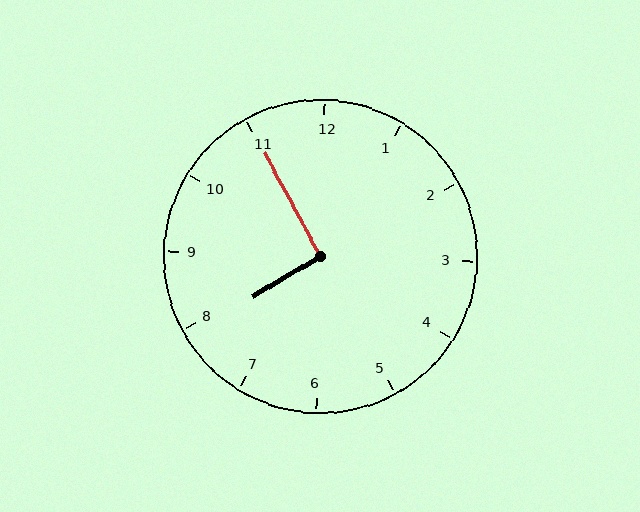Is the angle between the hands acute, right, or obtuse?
It is right.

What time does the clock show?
7:55.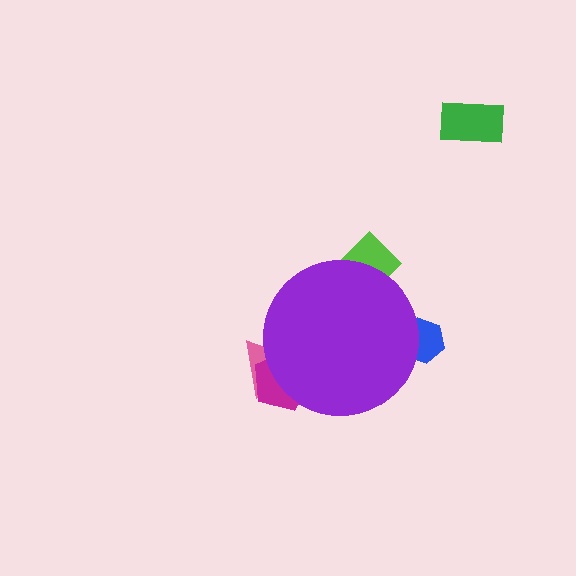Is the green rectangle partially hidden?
No, the green rectangle is fully visible.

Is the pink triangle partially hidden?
Yes, the pink triangle is partially hidden behind the purple circle.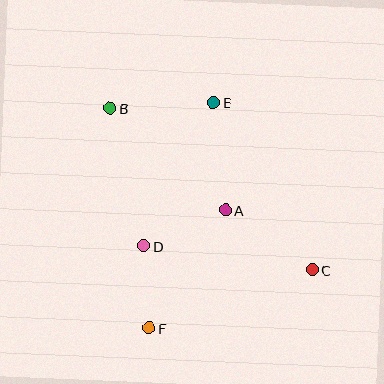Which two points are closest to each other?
Points D and F are closest to each other.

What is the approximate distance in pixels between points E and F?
The distance between E and F is approximately 235 pixels.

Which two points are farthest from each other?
Points B and C are farthest from each other.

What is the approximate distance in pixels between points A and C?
The distance between A and C is approximately 105 pixels.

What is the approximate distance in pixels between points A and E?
The distance between A and E is approximately 108 pixels.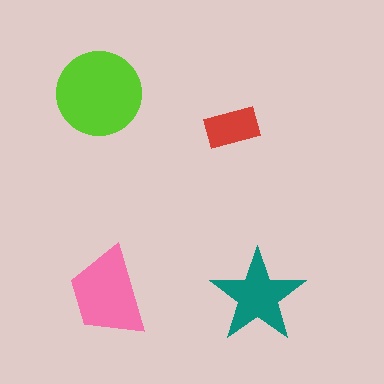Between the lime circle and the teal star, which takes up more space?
The lime circle.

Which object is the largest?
The lime circle.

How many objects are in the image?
There are 4 objects in the image.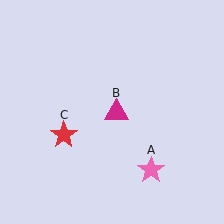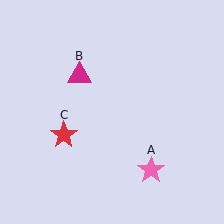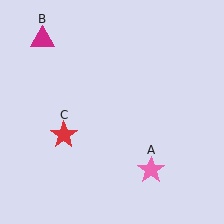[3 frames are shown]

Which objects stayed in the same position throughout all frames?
Pink star (object A) and red star (object C) remained stationary.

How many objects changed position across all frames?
1 object changed position: magenta triangle (object B).